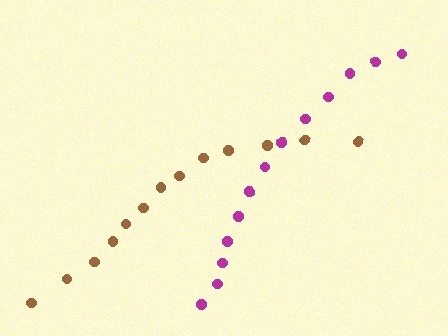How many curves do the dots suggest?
There are 2 distinct paths.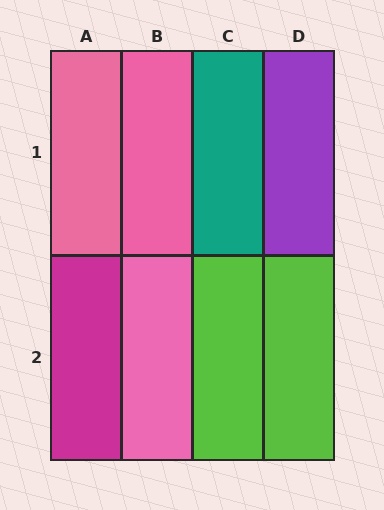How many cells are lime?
2 cells are lime.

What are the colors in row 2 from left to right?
Magenta, pink, lime, lime.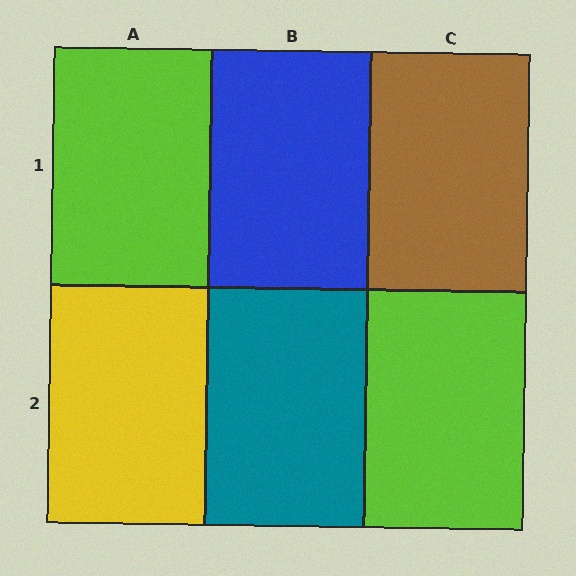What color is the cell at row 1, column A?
Lime.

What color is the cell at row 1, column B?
Blue.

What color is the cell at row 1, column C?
Brown.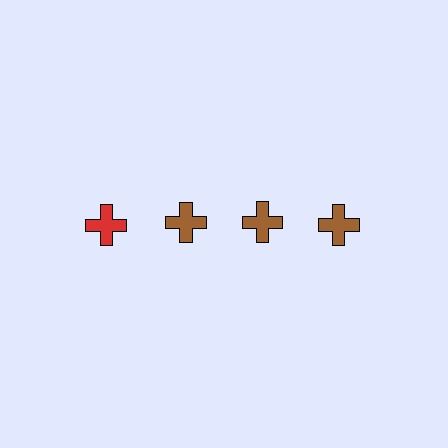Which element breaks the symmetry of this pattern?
The red cross in the top row, leftmost column breaks the symmetry. All other shapes are brown crosses.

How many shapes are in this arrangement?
There are 4 shapes arranged in a grid pattern.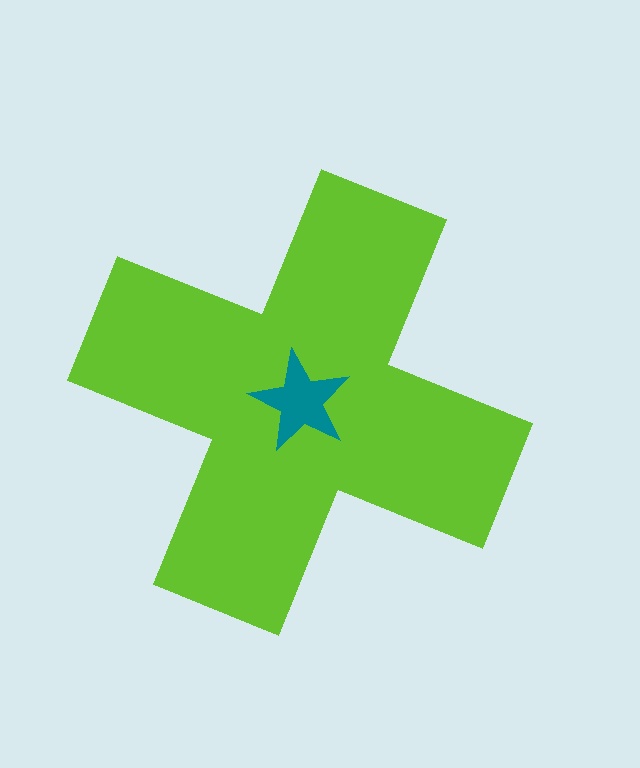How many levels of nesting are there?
2.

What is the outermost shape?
The lime cross.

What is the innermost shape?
The teal star.